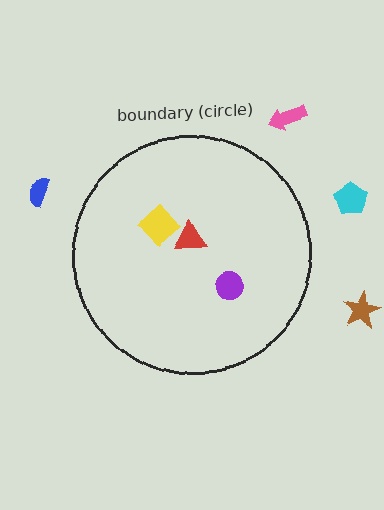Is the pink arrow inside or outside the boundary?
Outside.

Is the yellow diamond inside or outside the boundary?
Inside.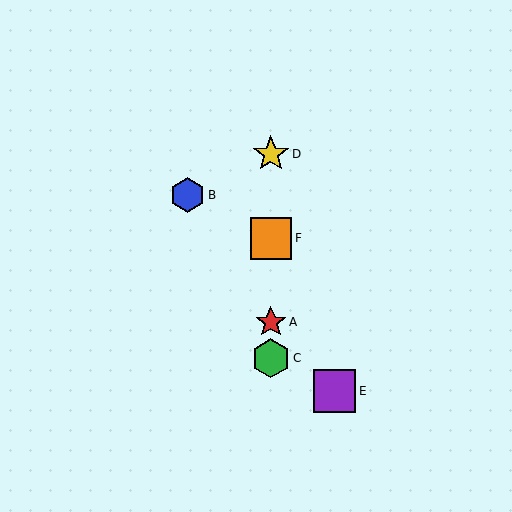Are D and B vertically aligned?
No, D is at x≈271 and B is at x≈187.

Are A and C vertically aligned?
Yes, both are at x≈271.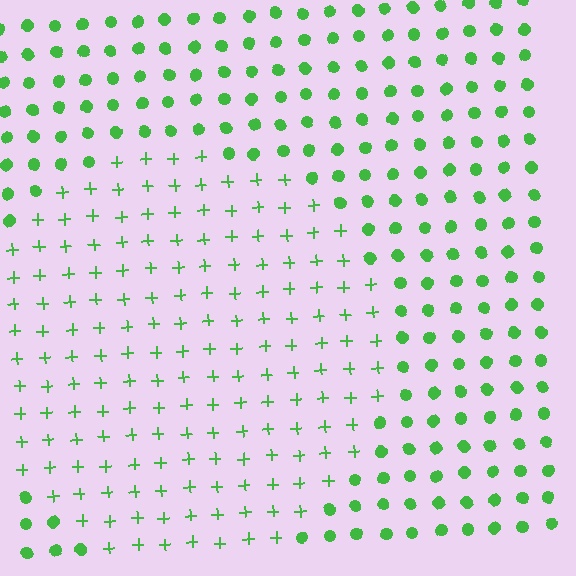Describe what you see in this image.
The image is filled with small green elements arranged in a uniform grid. A circle-shaped region contains plus signs, while the surrounding area contains circles. The boundary is defined purely by the change in element shape.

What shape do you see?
I see a circle.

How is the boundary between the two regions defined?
The boundary is defined by a change in element shape: plus signs inside vs. circles outside. All elements share the same color and spacing.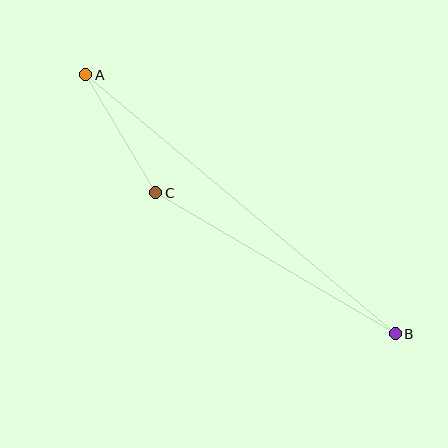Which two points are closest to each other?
Points A and C are closest to each other.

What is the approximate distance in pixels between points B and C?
The distance between B and C is approximately 278 pixels.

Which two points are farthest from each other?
Points A and B are farthest from each other.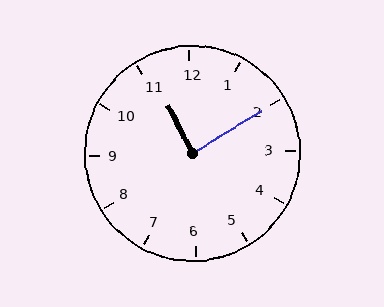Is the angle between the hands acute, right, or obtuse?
It is right.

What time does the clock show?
11:10.